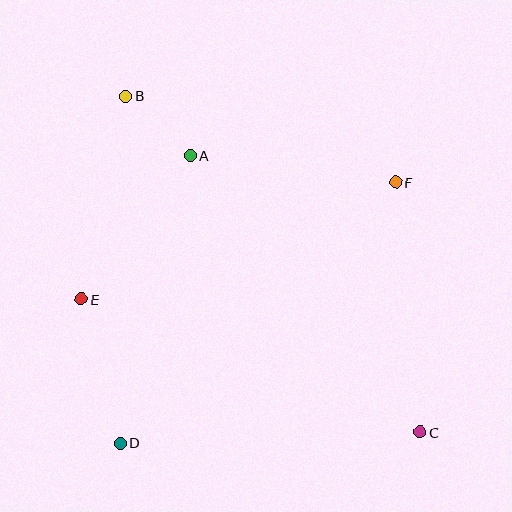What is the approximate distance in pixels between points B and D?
The distance between B and D is approximately 347 pixels.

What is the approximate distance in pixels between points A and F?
The distance between A and F is approximately 207 pixels.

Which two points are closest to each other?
Points A and B are closest to each other.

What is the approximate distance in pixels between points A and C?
The distance between A and C is approximately 360 pixels.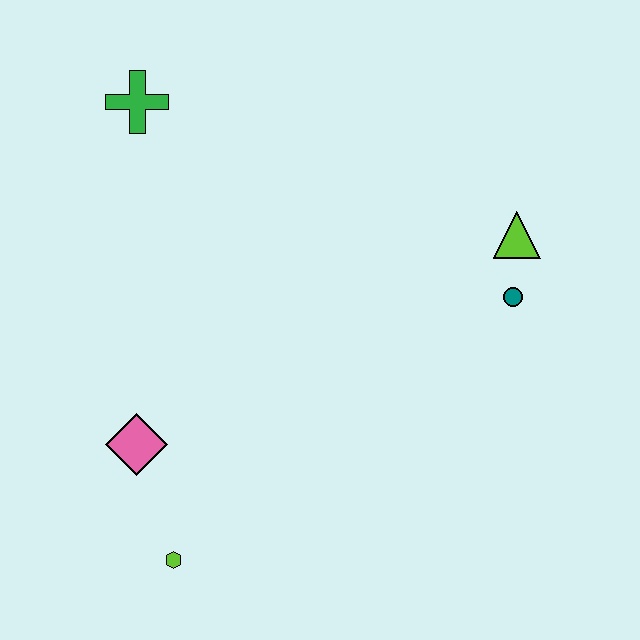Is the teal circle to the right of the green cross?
Yes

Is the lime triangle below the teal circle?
No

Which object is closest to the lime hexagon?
The pink diamond is closest to the lime hexagon.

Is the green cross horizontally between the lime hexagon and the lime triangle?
No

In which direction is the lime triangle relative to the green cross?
The lime triangle is to the right of the green cross.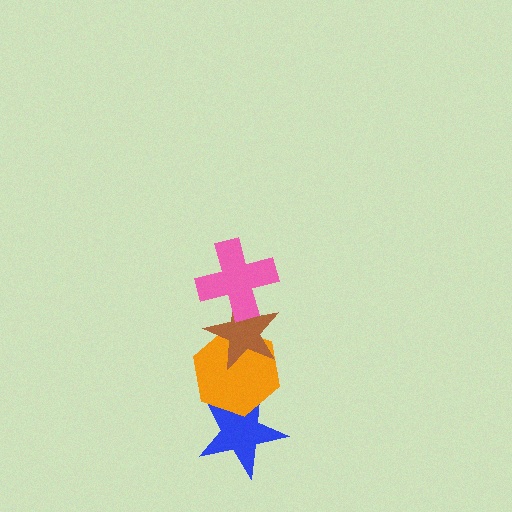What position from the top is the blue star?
The blue star is 4th from the top.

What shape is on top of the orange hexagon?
The brown star is on top of the orange hexagon.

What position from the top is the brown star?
The brown star is 2nd from the top.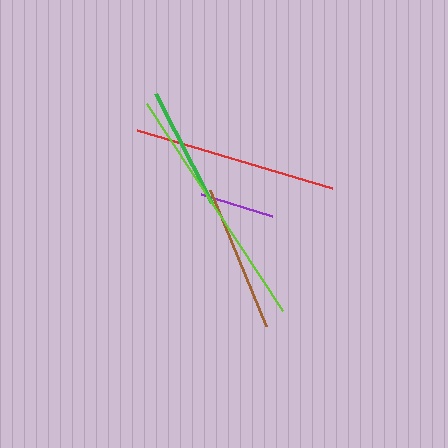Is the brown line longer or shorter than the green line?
The brown line is longer than the green line.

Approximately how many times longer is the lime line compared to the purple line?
The lime line is approximately 3.3 times the length of the purple line.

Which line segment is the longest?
The lime line is the longest at approximately 248 pixels.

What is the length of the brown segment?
The brown segment is approximately 147 pixels long.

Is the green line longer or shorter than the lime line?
The lime line is longer than the green line.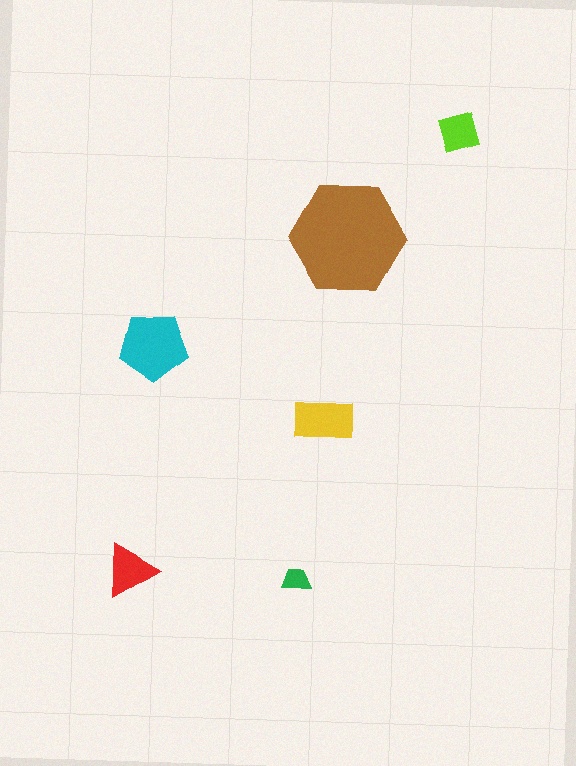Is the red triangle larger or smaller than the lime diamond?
Larger.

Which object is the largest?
The brown hexagon.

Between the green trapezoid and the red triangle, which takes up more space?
The red triangle.